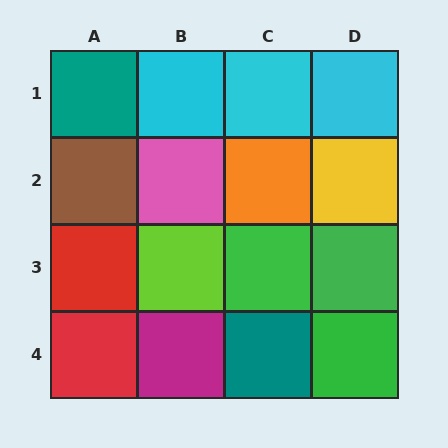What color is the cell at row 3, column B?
Lime.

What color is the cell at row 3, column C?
Green.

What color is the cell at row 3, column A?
Red.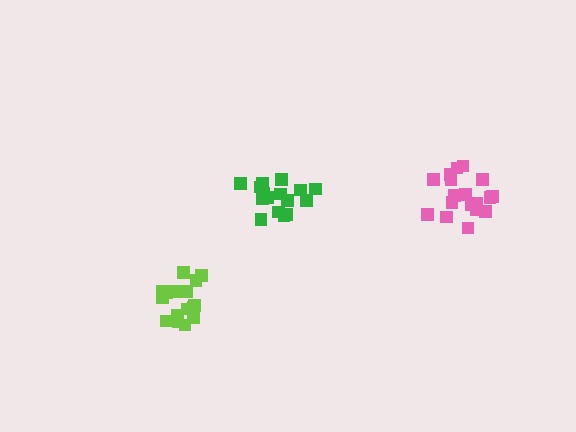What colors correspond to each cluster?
The clusters are colored: lime, pink, green.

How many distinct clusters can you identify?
There are 3 distinct clusters.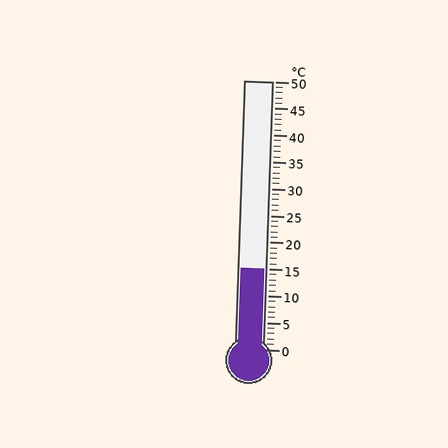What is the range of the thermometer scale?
The thermometer scale ranges from 0°C to 50°C.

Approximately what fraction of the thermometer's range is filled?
The thermometer is filled to approximately 30% of its range.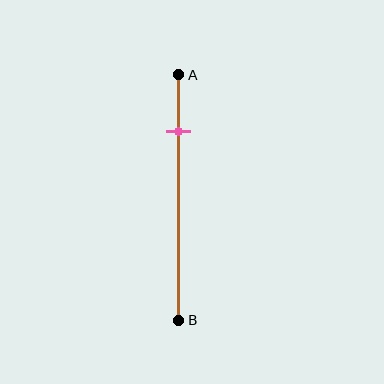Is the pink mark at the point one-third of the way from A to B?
No, the mark is at about 25% from A, not at the 33% one-third point.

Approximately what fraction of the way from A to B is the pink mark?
The pink mark is approximately 25% of the way from A to B.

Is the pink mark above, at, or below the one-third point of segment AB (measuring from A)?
The pink mark is above the one-third point of segment AB.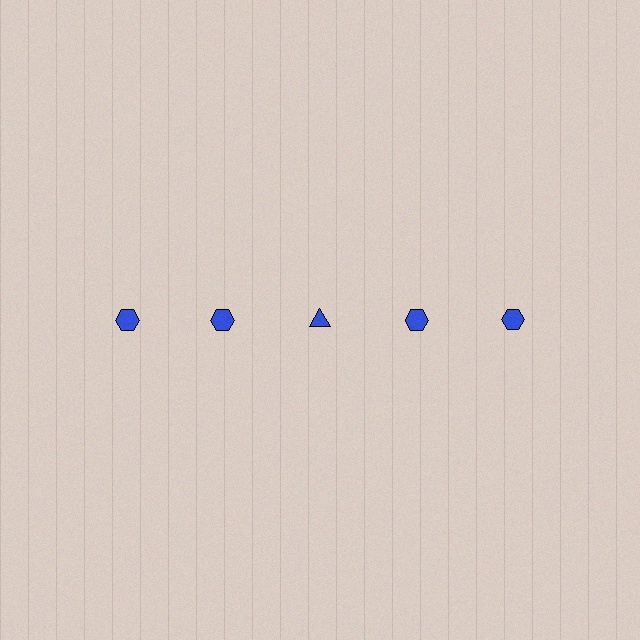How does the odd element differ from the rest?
It has a different shape: triangle instead of hexagon.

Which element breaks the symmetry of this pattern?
The blue triangle in the top row, center column breaks the symmetry. All other shapes are blue hexagons.